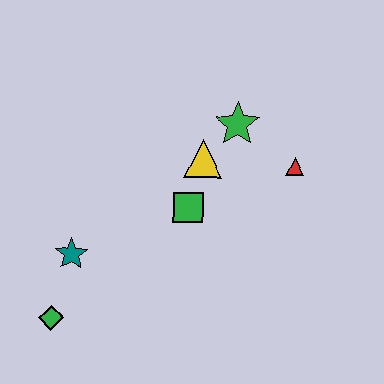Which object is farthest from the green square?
The green diamond is farthest from the green square.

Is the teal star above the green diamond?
Yes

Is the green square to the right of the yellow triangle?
No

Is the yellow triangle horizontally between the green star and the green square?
Yes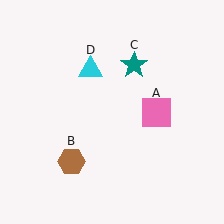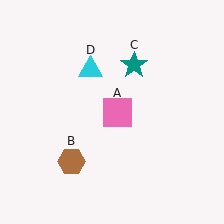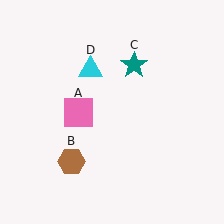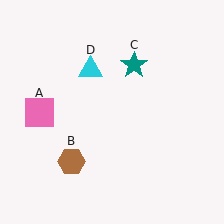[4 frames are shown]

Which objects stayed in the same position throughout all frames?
Brown hexagon (object B) and teal star (object C) and cyan triangle (object D) remained stationary.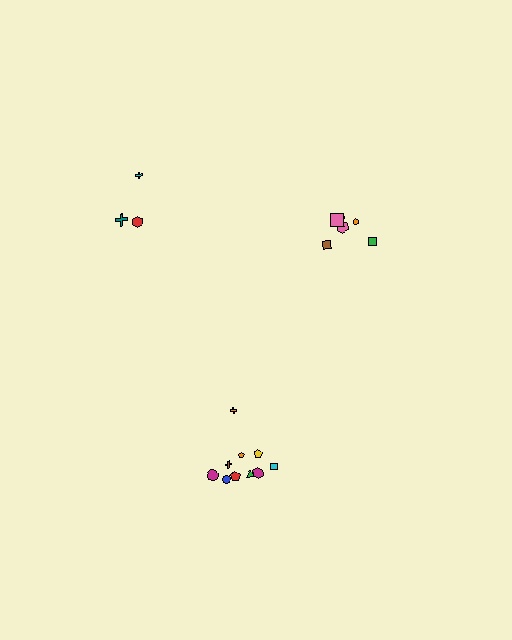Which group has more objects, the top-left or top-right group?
The top-right group.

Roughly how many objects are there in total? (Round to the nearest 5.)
Roughly 20 objects in total.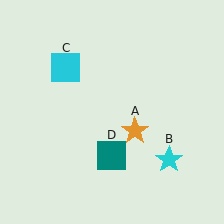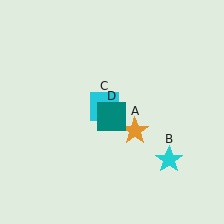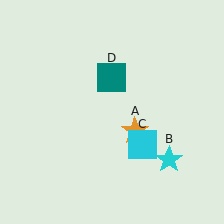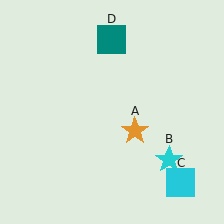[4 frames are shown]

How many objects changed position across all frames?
2 objects changed position: cyan square (object C), teal square (object D).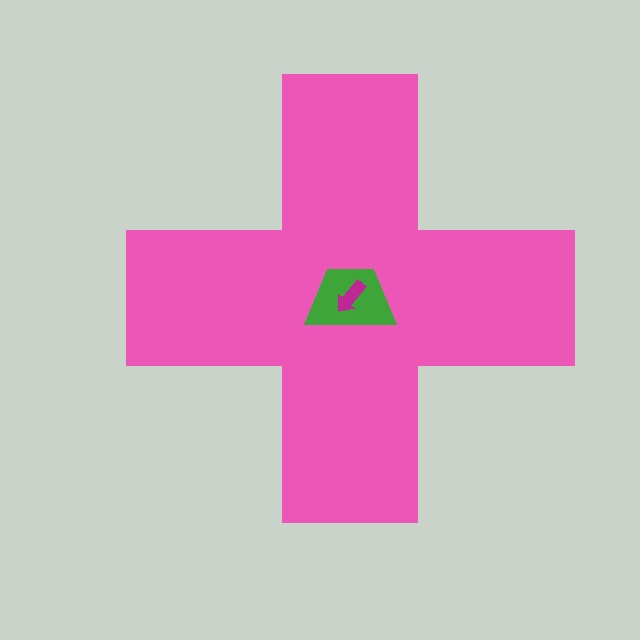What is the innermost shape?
The magenta arrow.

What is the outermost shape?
The pink cross.